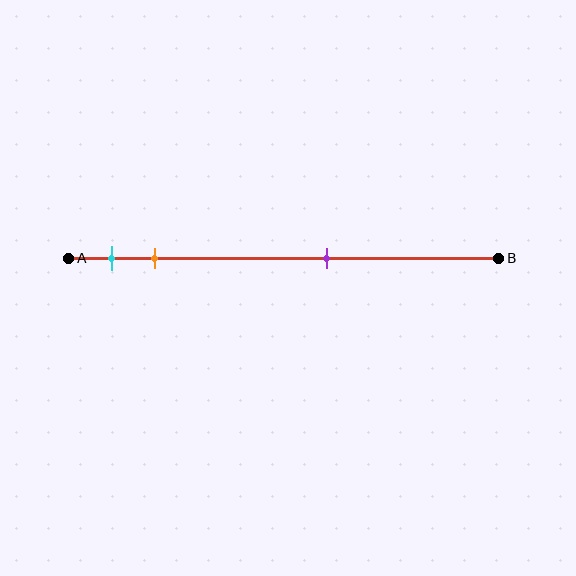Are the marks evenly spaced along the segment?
No, the marks are not evenly spaced.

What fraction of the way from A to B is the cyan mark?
The cyan mark is approximately 10% (0.1) of the way from A to B.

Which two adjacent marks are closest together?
The cyan and orange marks are the closest adjacent pair.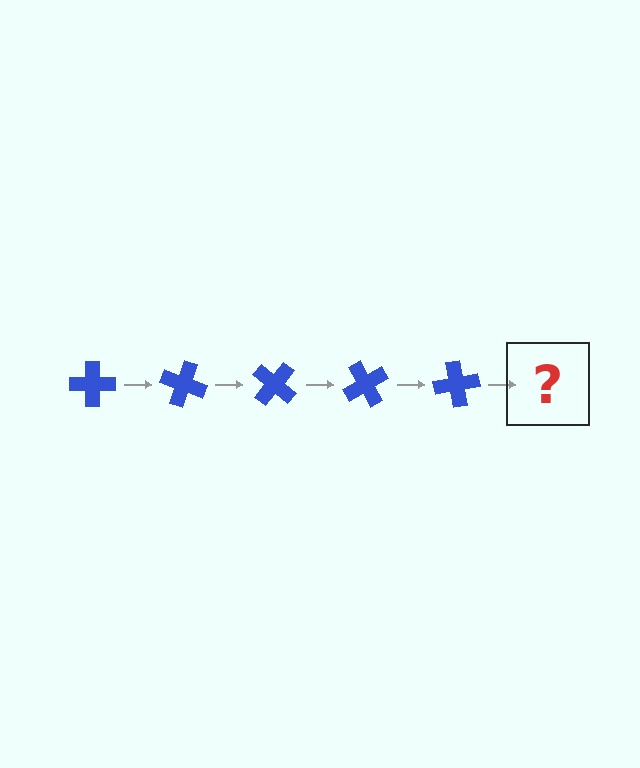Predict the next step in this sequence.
The next step is a blue cross rotated 100 degrees.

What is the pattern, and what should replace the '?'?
The pattern is that the cross rotates 20 degrees each step. The '?' should be a blue cross rotated 100 degrees.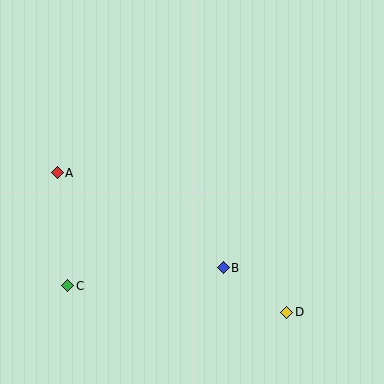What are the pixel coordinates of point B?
Point B is at (223, 268).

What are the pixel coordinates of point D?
Point D is at (287, 312).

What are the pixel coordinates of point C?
Point C is at (67, 286).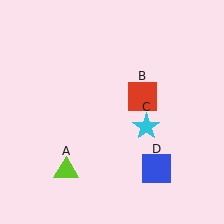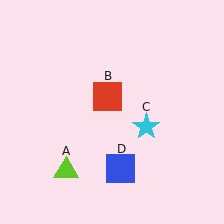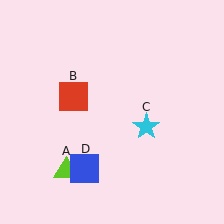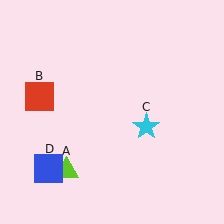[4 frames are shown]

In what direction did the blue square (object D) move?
The blue square (object D) moved left.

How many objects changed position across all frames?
2 objects changed position: red square (object B), blue square (object D).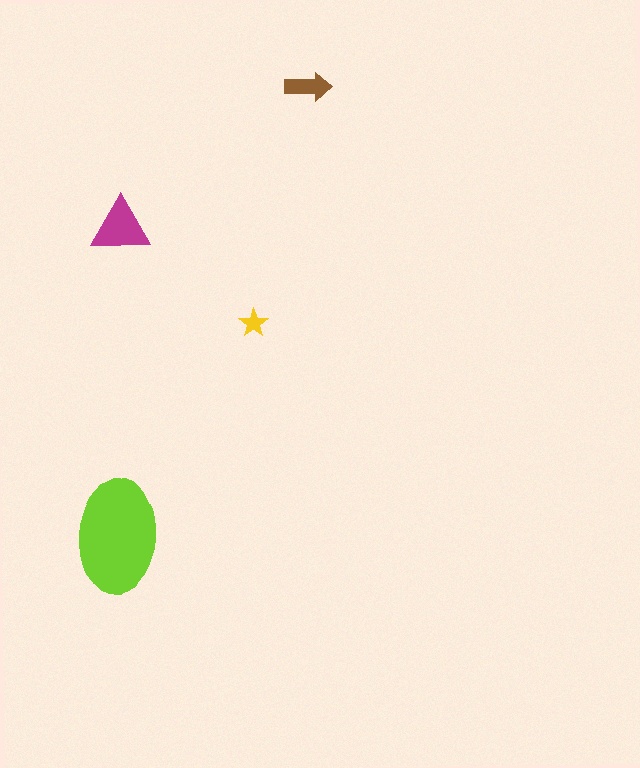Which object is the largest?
The lime ellipse.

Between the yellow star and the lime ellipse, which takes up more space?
The lime ellipse.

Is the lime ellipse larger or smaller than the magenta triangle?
Larger.